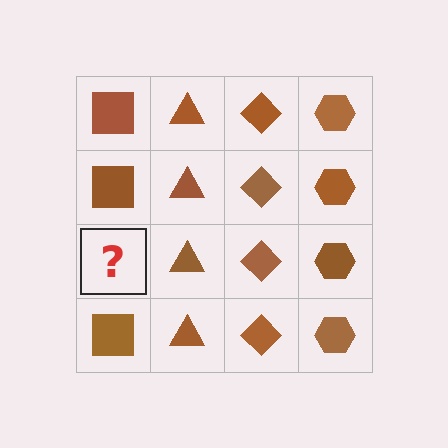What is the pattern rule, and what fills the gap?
The rule is that each column has a consistent shape. The gap should be filled with a brown square.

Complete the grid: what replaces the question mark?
The question mark should be replaced with a brown square.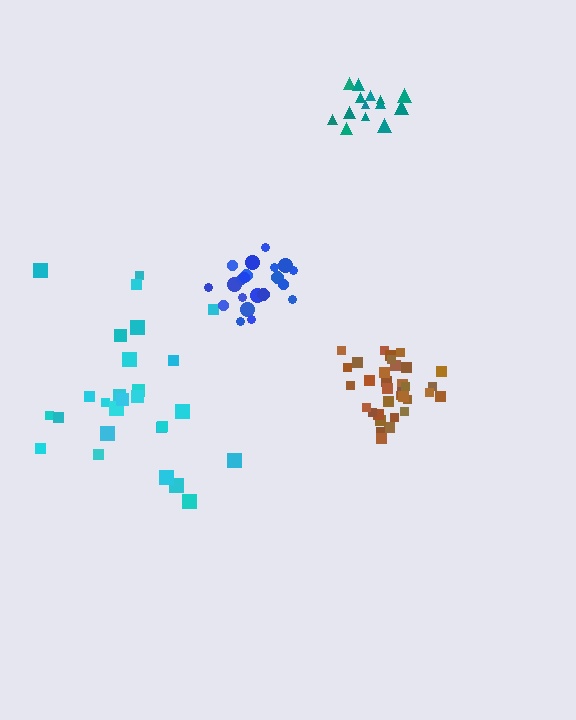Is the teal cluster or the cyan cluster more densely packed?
Teal.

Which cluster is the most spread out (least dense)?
Cyan.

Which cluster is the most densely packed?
Brown.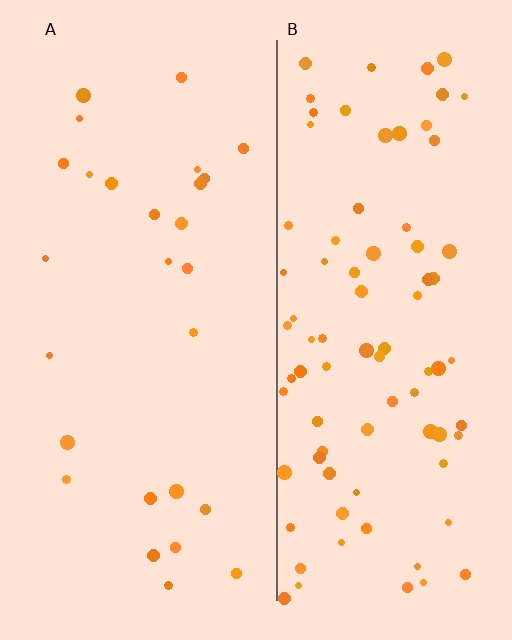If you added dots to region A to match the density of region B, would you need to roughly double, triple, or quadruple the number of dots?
Approximately triple.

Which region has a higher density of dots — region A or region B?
B (the right).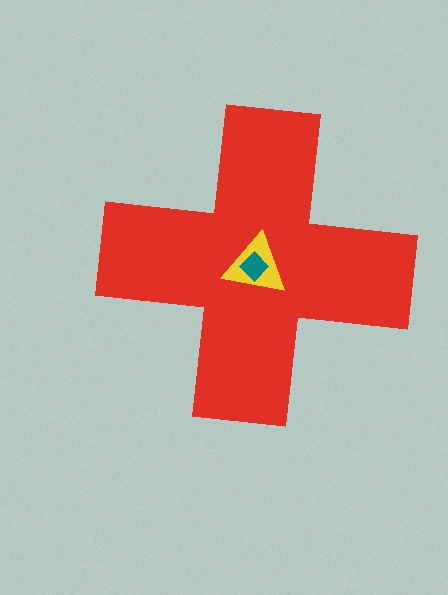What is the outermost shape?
The red cross.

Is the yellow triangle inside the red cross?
Yes.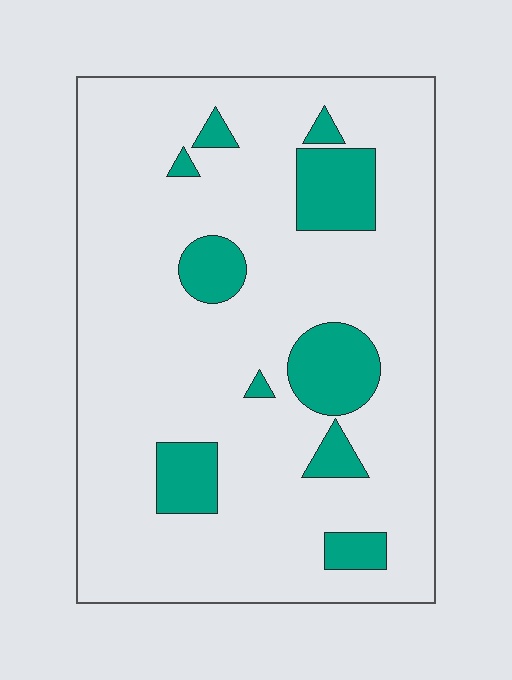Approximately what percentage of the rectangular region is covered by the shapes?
Approximately 15%.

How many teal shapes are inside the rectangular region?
10.